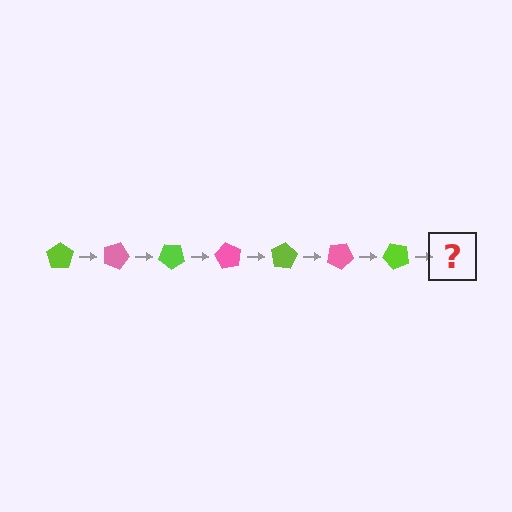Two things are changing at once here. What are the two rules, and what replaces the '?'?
The two rules are that it rotates 20 degrees each step and the color cycles through lime and pink. The '?' should be a pink pentagon, rotated 140 degrees from the start.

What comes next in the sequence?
The next element should be a pink pentagon, rotated 140 degrees from the start.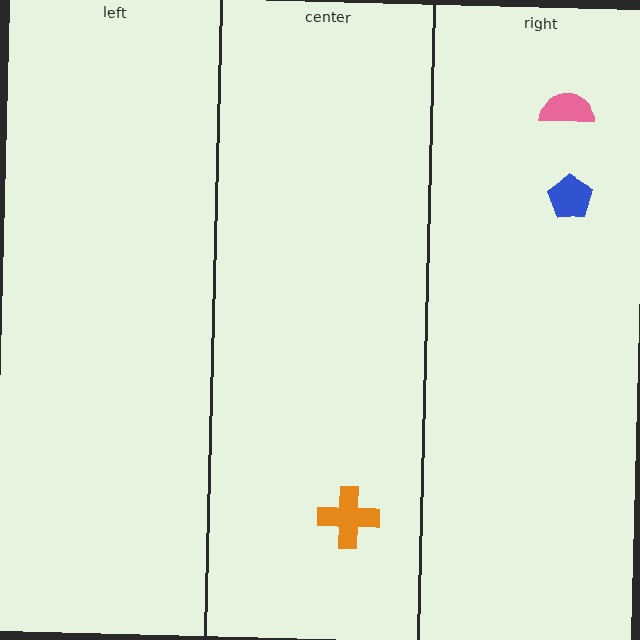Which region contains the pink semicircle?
The right region.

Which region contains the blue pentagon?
The right region.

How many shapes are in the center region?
1.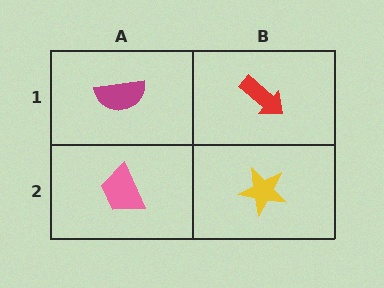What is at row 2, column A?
A pink trapezoid.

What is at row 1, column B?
A red arrow.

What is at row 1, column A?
A magenta semicircle.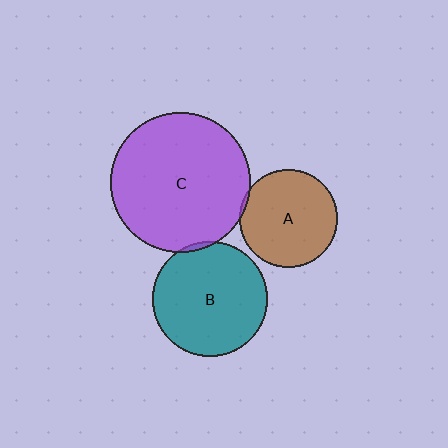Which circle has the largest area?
Circle C (purple).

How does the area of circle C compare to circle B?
Approximately 1.5 times.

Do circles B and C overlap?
Yes.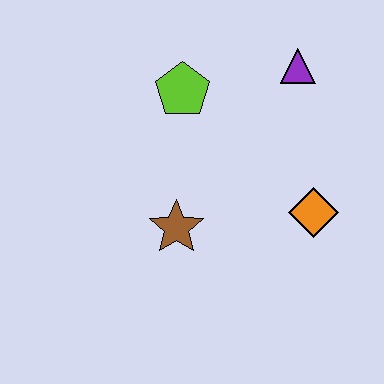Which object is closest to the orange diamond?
The brown star is closest to the orange diamond.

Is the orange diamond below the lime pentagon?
Yes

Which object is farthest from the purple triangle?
The brown star is farthest from the purple triangle.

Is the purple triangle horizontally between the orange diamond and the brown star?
Yes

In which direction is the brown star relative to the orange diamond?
The brown star is to the left of the orange diamond.